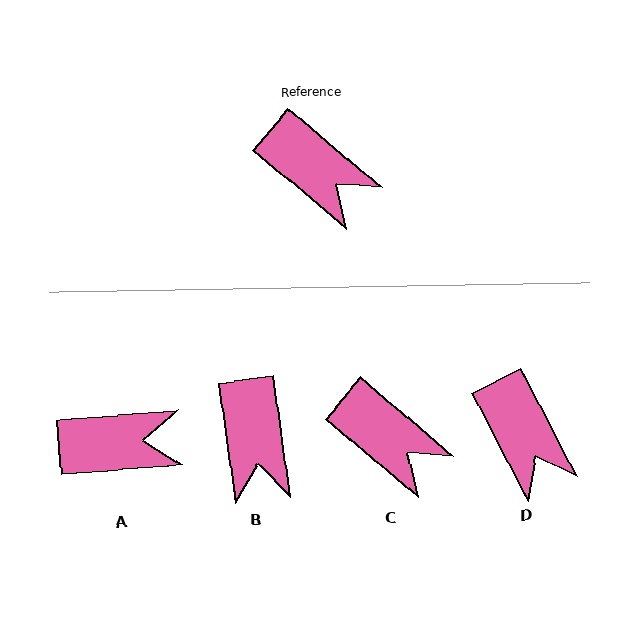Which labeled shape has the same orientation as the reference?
C.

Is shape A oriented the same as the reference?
No, it is off by about 45 degrees.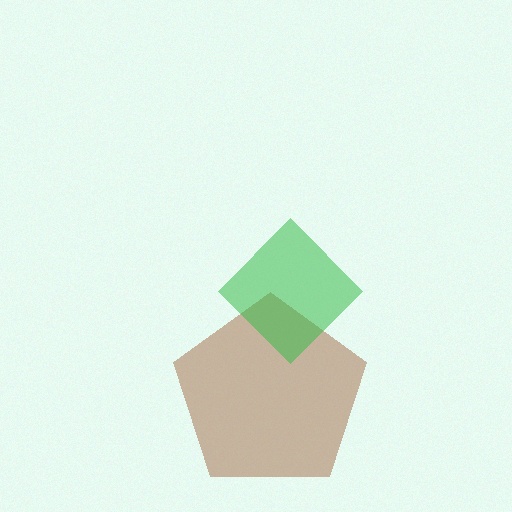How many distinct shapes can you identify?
There are 2 distinct shapes: a brown pentagon, a green diamond.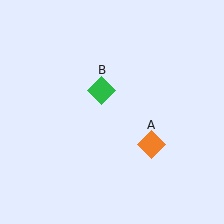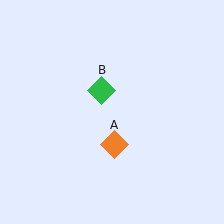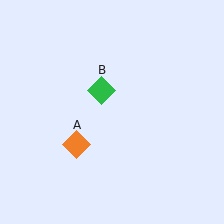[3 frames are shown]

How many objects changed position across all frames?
1 object changed position: orange diamond (object A).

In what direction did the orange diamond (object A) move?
The orange diamond (object A) moved left.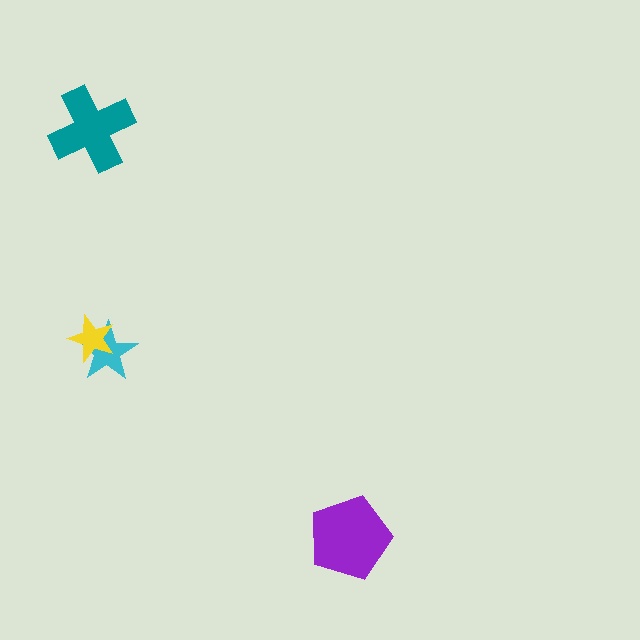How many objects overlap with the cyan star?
1 object overlaps with the cyan star.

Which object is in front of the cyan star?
The yellow star is in front of the cyan star.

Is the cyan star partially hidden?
Yes, it is partially covered by another shape.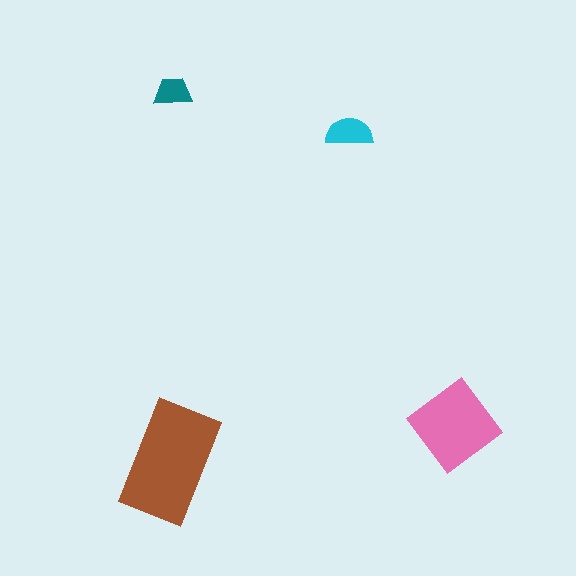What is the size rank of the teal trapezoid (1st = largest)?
4th.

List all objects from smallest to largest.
The teal trapezoid, the cyan semicircle, the pink diamond, the brown rectangle.